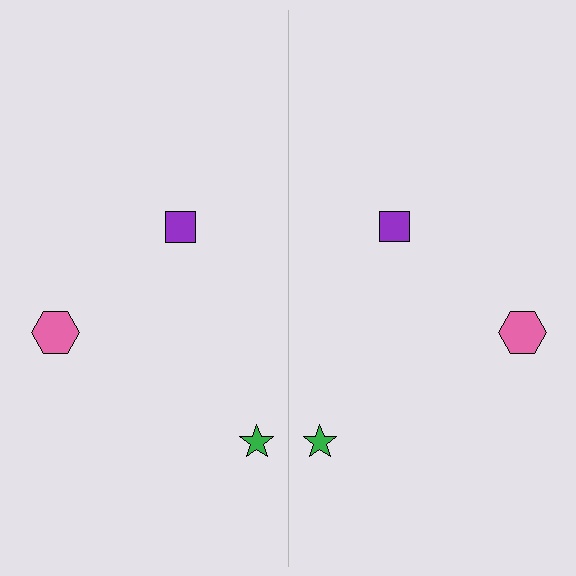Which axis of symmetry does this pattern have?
The pattern has a vertical axis of symmetry running through the center of the image.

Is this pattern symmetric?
Yes, this pattern has bilateral (reflection) symmetry.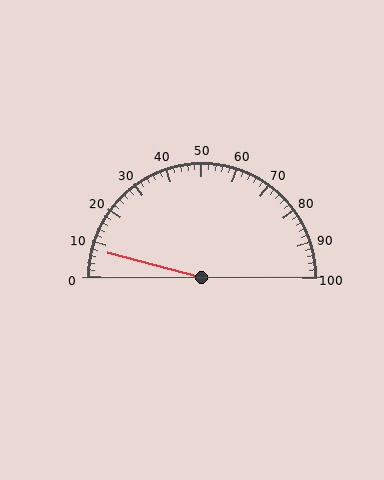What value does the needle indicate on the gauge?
The needle indicates approximately 8.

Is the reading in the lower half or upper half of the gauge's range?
The reading is in the lower half of the range (0 to 100).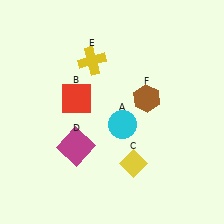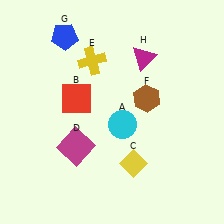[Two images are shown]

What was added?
A blue pentagon (G), a magenta triangle (H) were added in Image 2.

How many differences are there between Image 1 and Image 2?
There are 2 differences between the two images.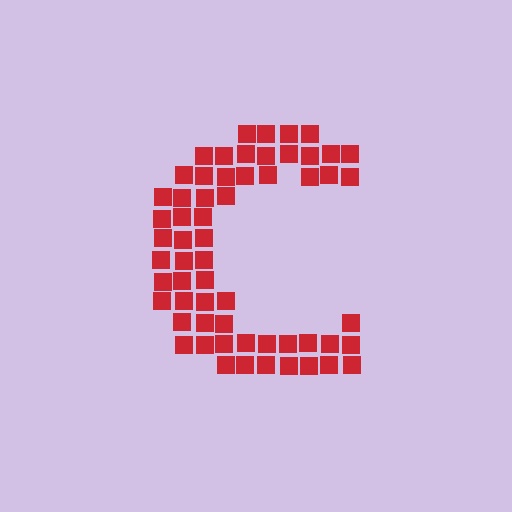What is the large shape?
The large shape is the letter C.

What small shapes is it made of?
It is made of small squares.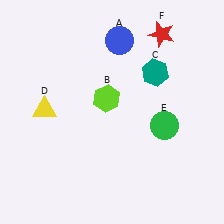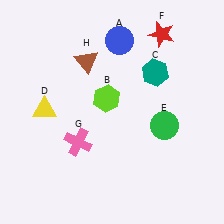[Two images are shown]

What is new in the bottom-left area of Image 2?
A pink cross (G) was added in the bottom-left area of Image 2.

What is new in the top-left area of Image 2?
A brown triangle (H) was added in the top-left area of Image 2.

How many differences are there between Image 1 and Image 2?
There are 2 differences between the two images.